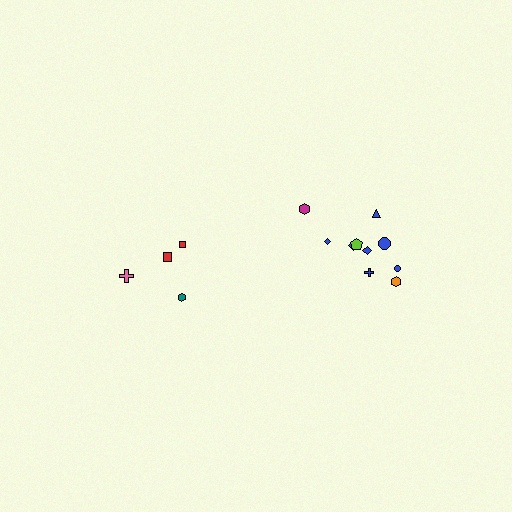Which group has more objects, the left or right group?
The right group.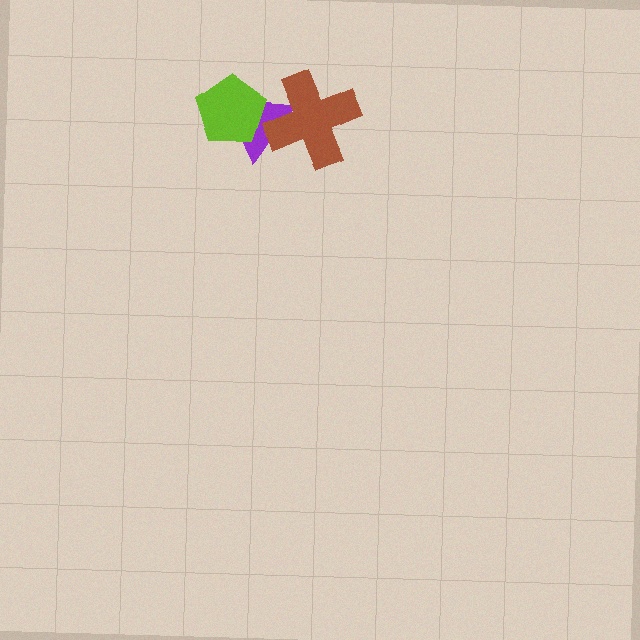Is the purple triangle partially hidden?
Yes, it is partially covered by another shape.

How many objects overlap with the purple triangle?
2 objects overlap with the purple triangle.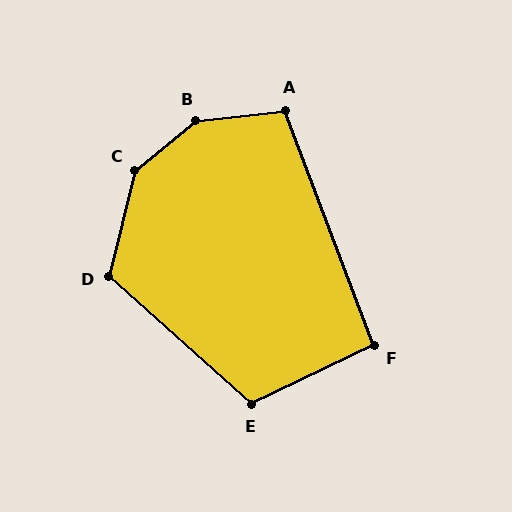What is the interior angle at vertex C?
Approximately 143 degrees (obtuse).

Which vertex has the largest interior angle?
B, at approximately 147 degrees.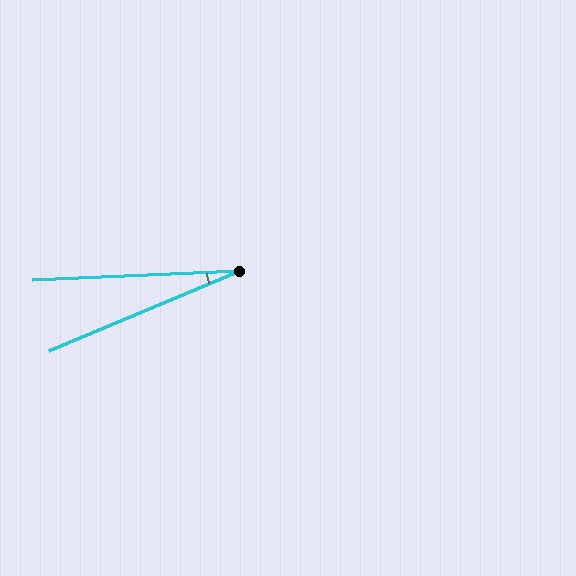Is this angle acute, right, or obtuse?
It is acute.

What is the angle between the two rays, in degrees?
Approximately 20 degrees.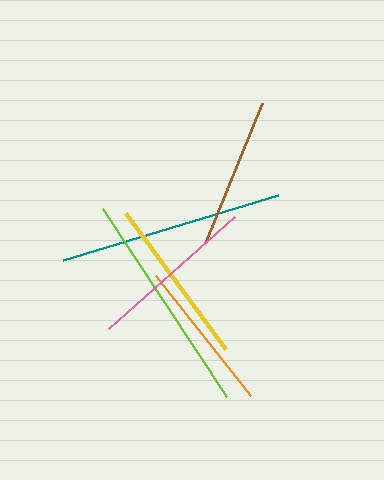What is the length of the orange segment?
The orange segment is approximately 153 pixels long.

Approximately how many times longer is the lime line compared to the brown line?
The lime line is approximately 1.5 times the length of the brown line.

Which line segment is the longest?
The lime line is the longest at approximately 225 pixels.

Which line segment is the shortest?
The brown line is the shortest at approximately 151 pixels.